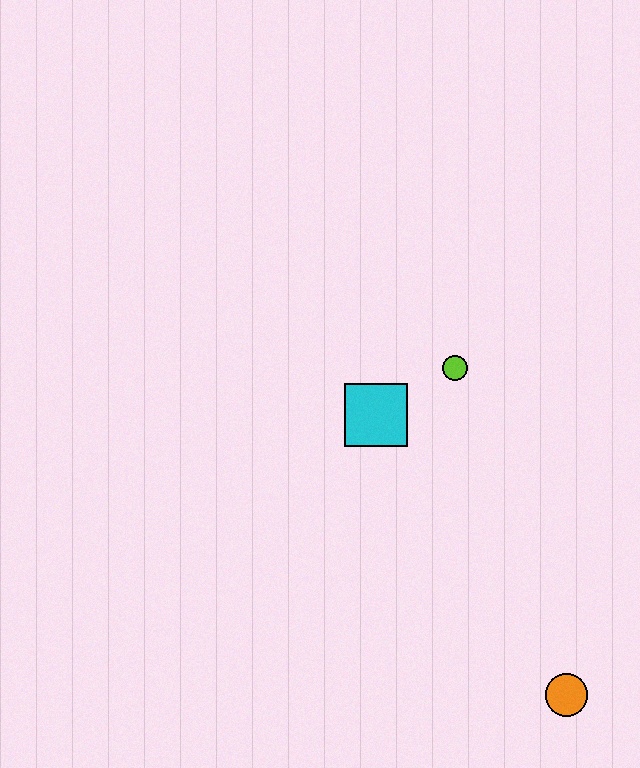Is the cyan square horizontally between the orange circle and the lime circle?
No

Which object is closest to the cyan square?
The lime circle is closest to the cyan square.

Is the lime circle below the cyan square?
No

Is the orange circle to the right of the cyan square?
Yes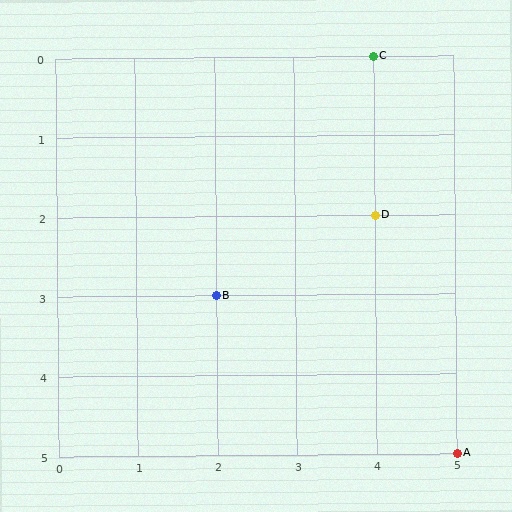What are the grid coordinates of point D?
Point D is at grid coordinates (4, 2).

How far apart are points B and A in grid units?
Points B and A are 3 columns and 2 rows apart (about 3.6 grid units diagonally).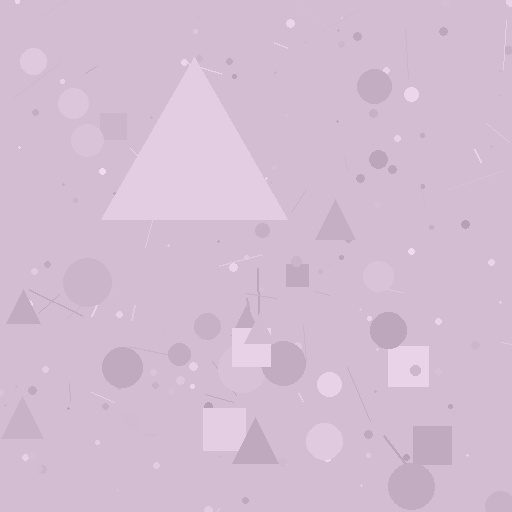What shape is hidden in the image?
A triangle is hidden in the image.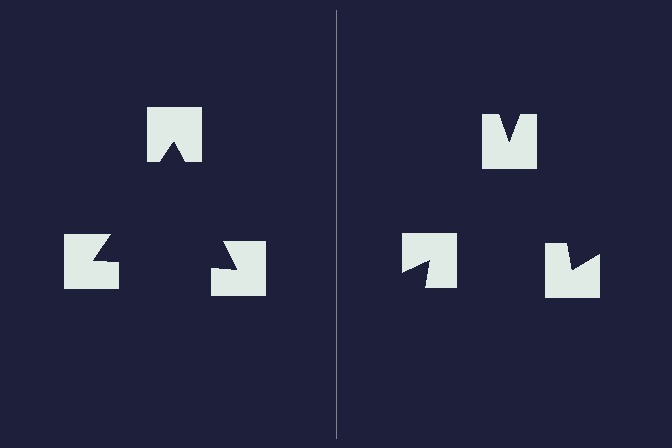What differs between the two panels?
The notched squares are positioned identically on both sides; only the wedge orientations differ. On the left they align to a triangle; on the right they are misaligned.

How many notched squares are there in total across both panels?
6 — 3 on each side.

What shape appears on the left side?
An illusory triangle.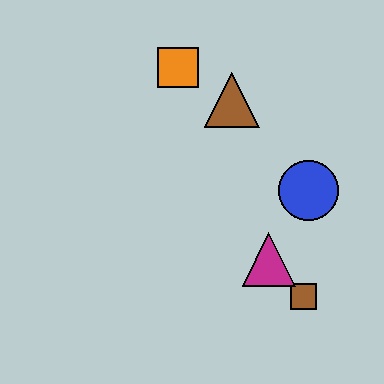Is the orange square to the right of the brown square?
No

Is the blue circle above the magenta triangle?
Yes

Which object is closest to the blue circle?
The magenta triangle is closest to the blue circle.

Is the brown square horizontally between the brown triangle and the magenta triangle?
No